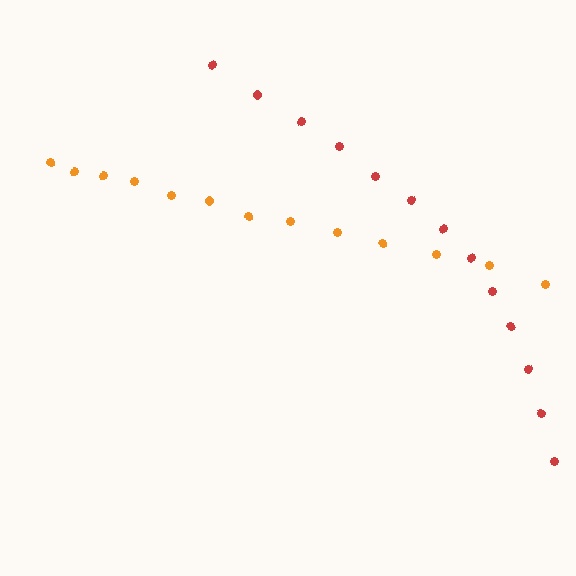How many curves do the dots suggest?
There are 2 distinct paths.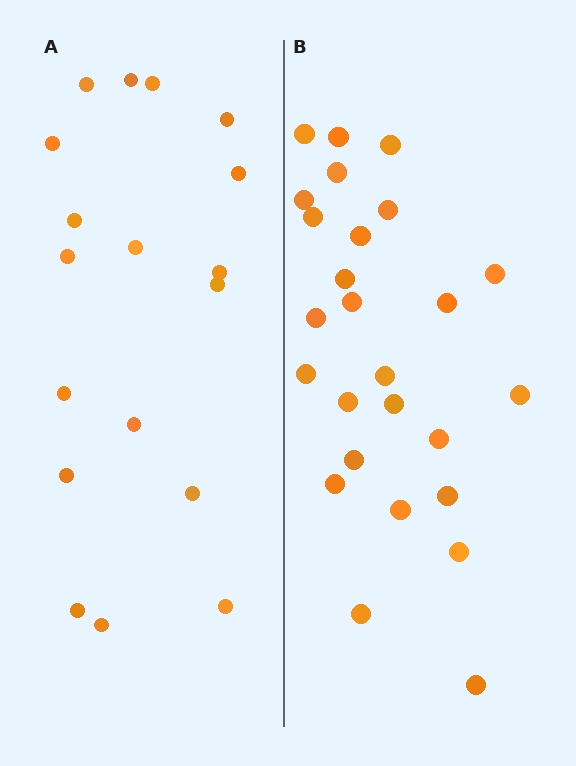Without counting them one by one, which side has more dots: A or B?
Region B (the right region) has more dots.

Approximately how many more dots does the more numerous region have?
Region B has roughly 8 or so more dots than region A.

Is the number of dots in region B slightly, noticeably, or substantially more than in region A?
Region B has noticeably more, but not dramatically so. The ratio is roughly 1.4 to 1.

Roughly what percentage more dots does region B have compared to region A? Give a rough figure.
About 45% more.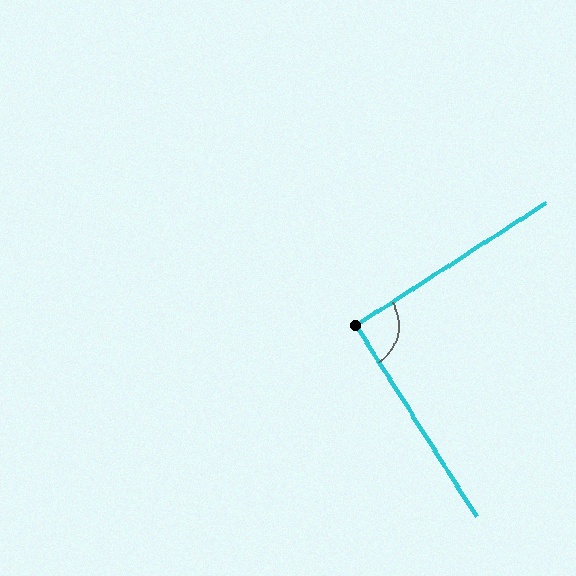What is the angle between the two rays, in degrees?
Approximately 91 degrees.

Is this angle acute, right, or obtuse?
It is approximately a right angle.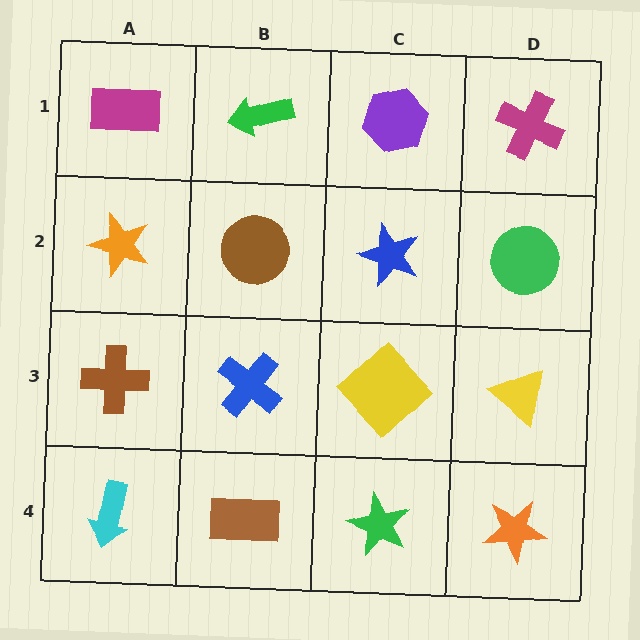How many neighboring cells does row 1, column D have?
2.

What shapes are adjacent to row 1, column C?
A blue star (row 2, column C), a green arrow (row 1, column B), a magenta cross (row 1, column D).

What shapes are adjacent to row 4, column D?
A yellow triangle (row 3, column D), a green star (row 4, column C).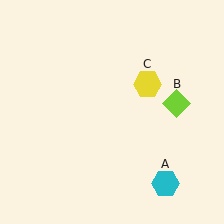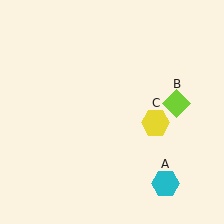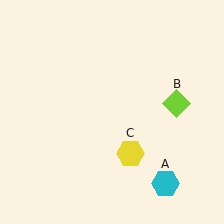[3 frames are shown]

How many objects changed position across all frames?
1 object changed position: yellow hexagon (object C).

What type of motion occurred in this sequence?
The yellow hexagon (object C) rotated clockwise around the center of the scene.